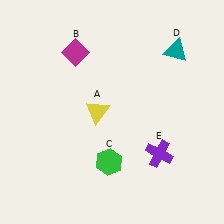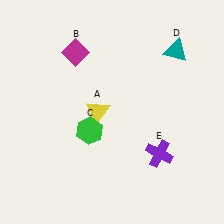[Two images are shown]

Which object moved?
The green hexagon (C) moved up.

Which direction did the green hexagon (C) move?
The green hexagon (C) moved up.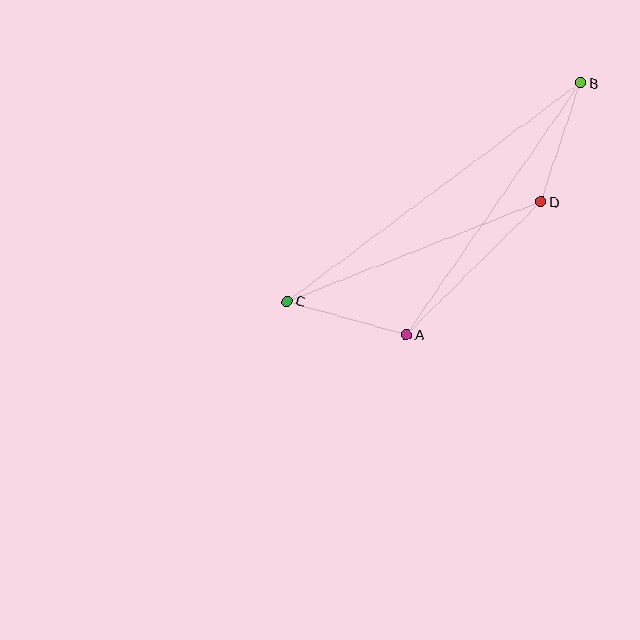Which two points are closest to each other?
Points A and C are closest to each other.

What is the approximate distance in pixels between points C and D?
The distance between C and D is approximately 273 pixels.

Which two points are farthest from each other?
Points B and C are farthest from each other.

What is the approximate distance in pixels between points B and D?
The distance between B and D is approximately 125 pixels.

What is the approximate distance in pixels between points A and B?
The distance between A and B is approximately 306 pixels.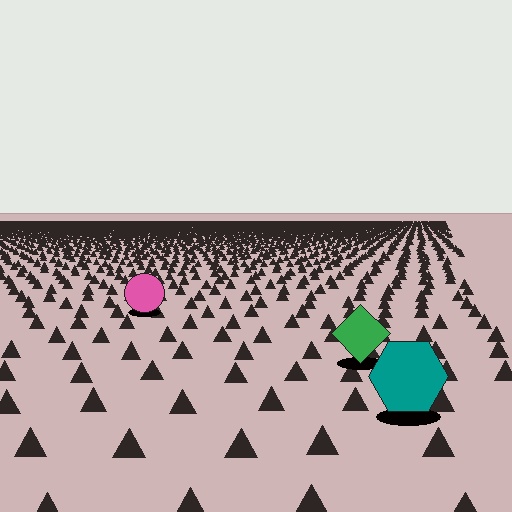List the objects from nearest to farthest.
From nearest to farthest: the teal hexagon, the green diamond, the pink circle.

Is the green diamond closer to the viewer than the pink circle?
Yes. The green diamond is closer — you can tell from the texture gradient: the ground texture is coarser near it.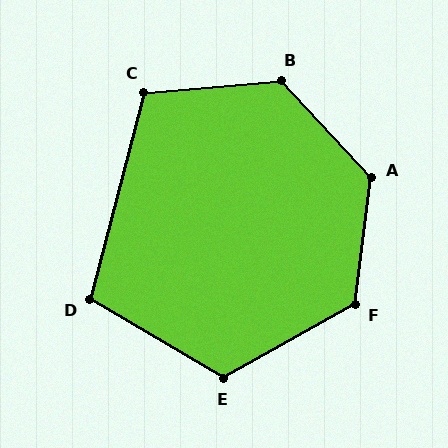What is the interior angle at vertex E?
Approximately 120 degrees (obtuse).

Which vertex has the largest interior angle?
A, at approximately 130 degrees.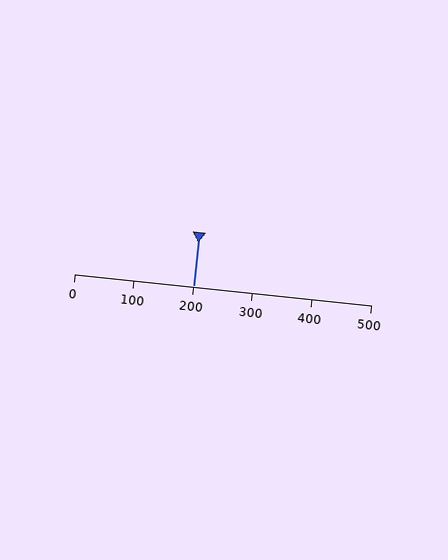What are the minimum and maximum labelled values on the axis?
The axis runs from 0 to 500.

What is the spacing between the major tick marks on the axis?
The major ticks are spaced 100 apart.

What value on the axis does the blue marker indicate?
The marker indicates approximately 200.